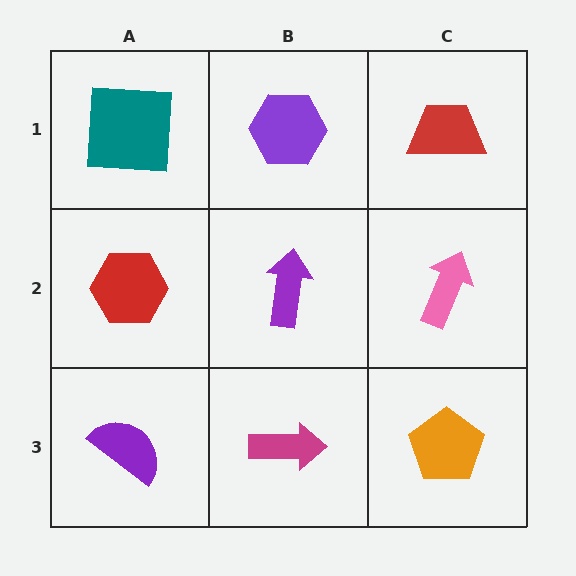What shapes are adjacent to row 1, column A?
A red hexagon (row 2, column A), a purple hexagon (row 1, column B).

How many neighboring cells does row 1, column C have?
2.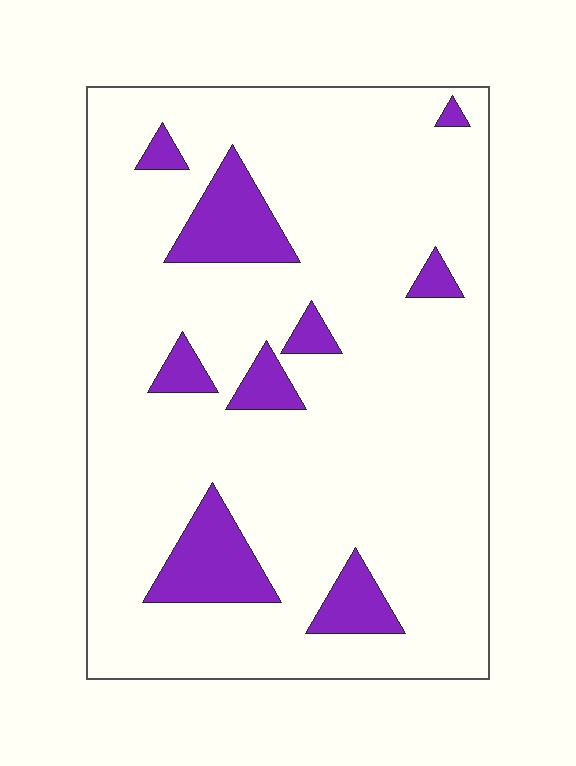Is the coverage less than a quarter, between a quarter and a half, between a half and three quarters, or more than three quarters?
Less than a quarter.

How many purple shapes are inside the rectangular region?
9.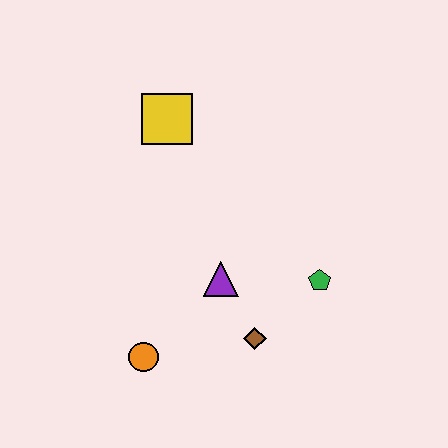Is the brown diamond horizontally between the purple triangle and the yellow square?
No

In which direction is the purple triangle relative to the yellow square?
The purple triangle is below the yellow square.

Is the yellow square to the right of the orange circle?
Yes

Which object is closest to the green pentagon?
The brown diamond is closest to the green pentagon.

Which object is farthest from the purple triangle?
The yellow square is farthest from the purple triangle.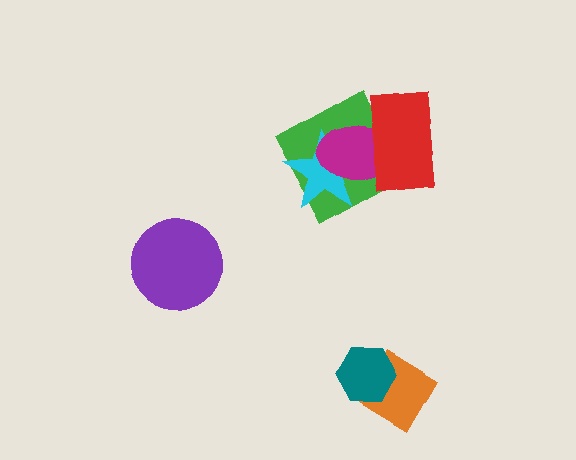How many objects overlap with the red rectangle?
2 objects overlap with the red rectangle.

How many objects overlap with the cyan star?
2 objects overlap with the cyan star.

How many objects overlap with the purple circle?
0 objects overlap with the purple circle.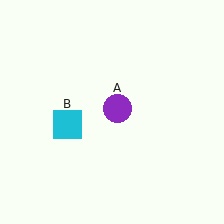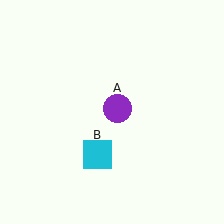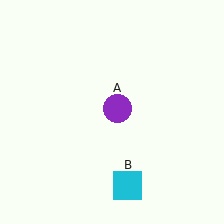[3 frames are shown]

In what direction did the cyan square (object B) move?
The cyan square (object B) moved down and to the right.